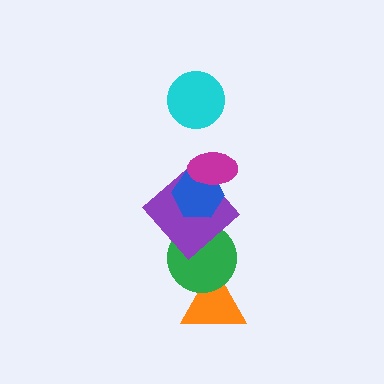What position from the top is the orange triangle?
The orange triangle is 6th from the top.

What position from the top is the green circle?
The green circle is 5th from the top.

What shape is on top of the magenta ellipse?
The cyan circle is on top of the magenta ellipse.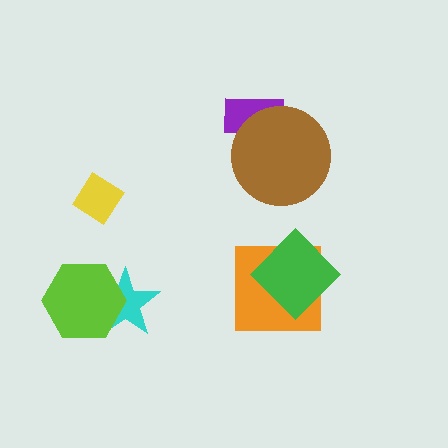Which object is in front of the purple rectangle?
The brown circle is in front of the purple rectangle.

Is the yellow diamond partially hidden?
No, no other shape covers it.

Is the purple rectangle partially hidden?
Yes, it is partially covered by another shape.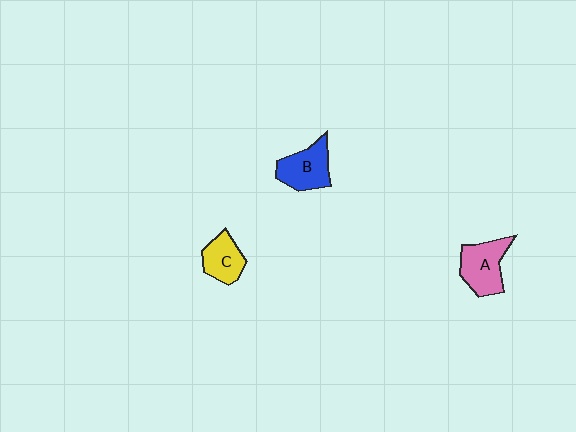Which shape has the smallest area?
Shape C (yellow).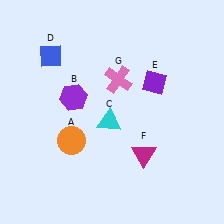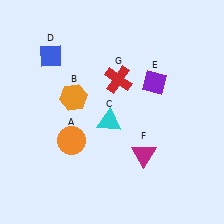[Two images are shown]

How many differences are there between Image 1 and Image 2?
There are 2 differences between the two images.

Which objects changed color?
B changed from purple to orange. G changed from pink to red.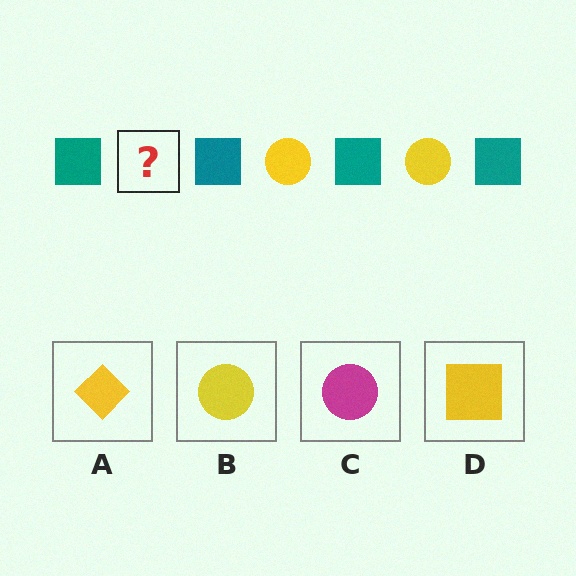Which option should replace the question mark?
Option B.